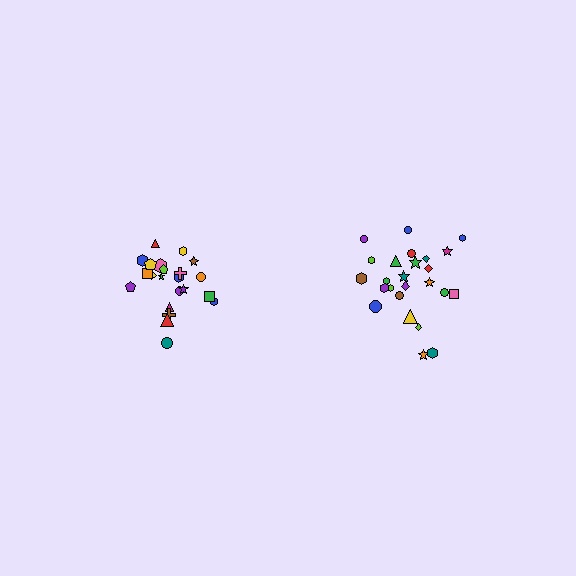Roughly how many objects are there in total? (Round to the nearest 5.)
Roughly 45 objects in total.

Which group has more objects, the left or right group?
The right group.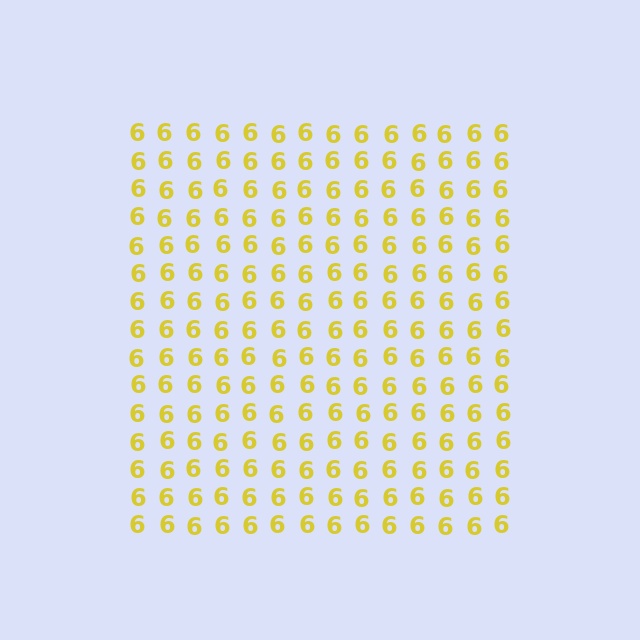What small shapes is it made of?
It is made of small digit 6's.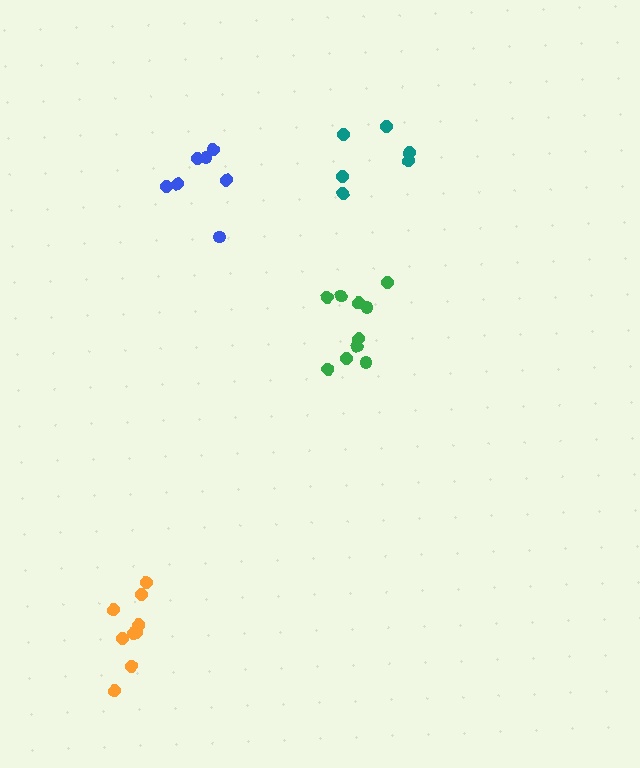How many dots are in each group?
Group 1: 9 dots, Group 2: 6 dots, Group 3: 7 dots, Group 4: 10 dots (32 total).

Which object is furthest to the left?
The orange cluster is leftmost.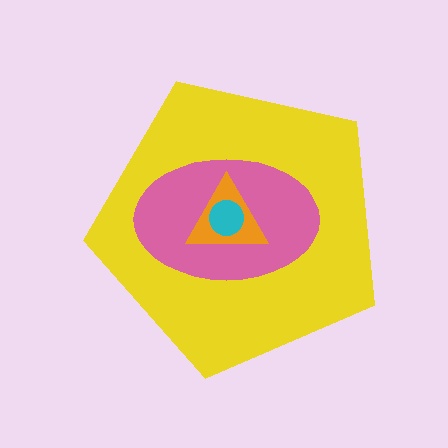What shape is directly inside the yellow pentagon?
The pink ellipse.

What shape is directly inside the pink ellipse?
The orange triangle.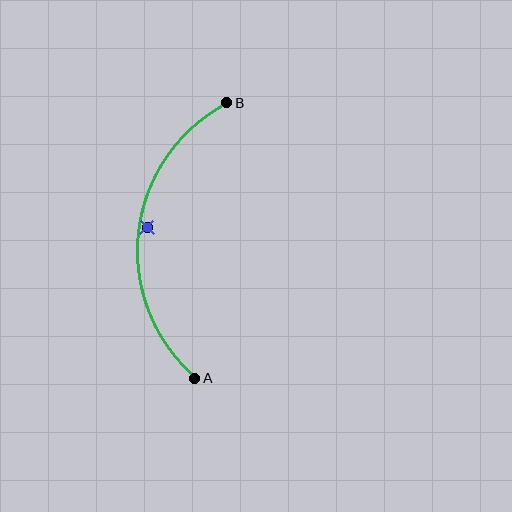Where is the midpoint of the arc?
The arc midpoint is the point on the curve farthest from the straight line joining A and B. It sits to the left of that line.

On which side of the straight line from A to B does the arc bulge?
The arc bulges to the left of the straight line connecting A and B.